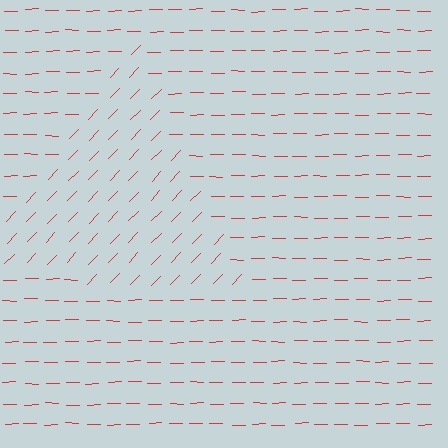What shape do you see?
I see a triangle.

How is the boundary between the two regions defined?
The boundary is defined purely by a change in line orientation (approximately 45 degrees difference). All lines are the same color and thickness.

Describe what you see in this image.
The image is filled with small red line segments. A triangle region in the image has lines oriented differently from the surrounding lines, creating a visible texture boundary.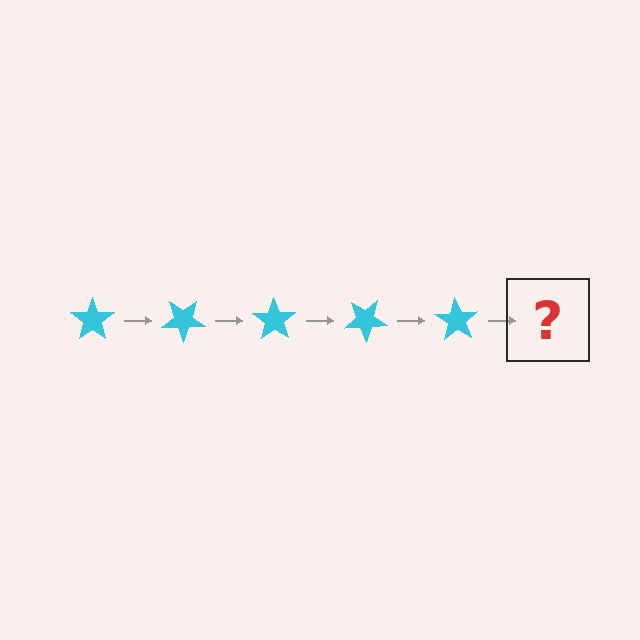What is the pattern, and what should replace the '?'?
The pattern is that the star rotates 35 degrees each step. The '?' should be a cyan star rotated 175 degrees.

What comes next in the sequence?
The next element should be a cyan star rotated 175 degrees.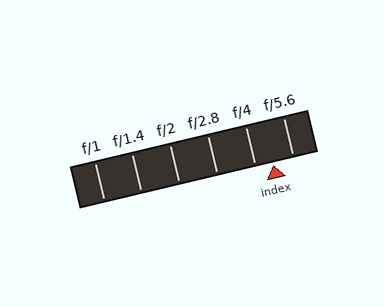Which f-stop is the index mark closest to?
The index mark is closest to f/4.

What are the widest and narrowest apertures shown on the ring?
The widest aperture shown is f/1 and the narrowest is f/5.6.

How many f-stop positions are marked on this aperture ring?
There are 6 f-stop positions marked.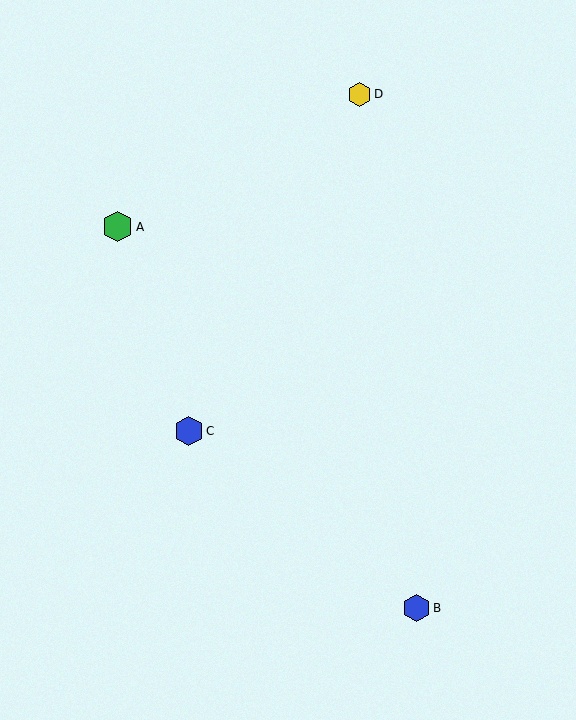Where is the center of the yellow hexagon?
The center of the yellow hexagon is at (359, 94).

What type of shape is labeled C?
Shape C is a blue hexagon.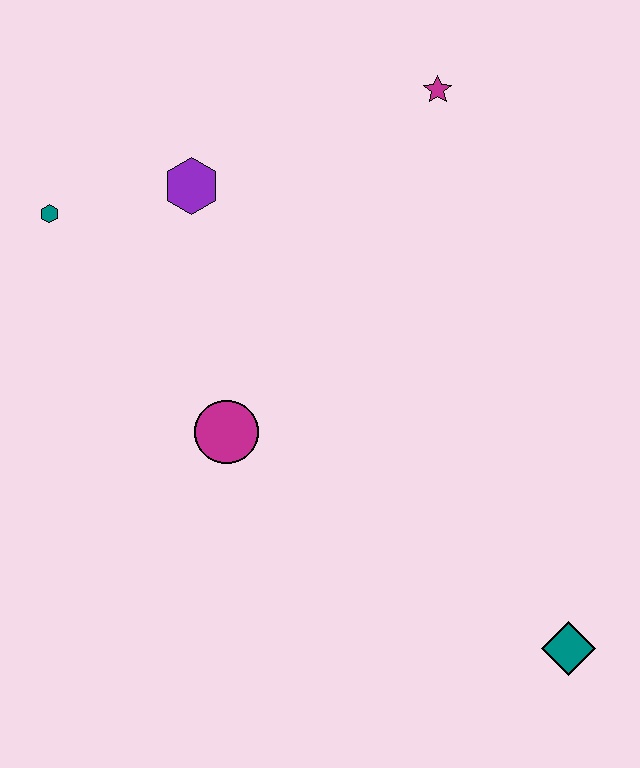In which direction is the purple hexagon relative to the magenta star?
The purple hexagon is to the left of the magenta star.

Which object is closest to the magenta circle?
The purple hexagon is closest to the magenta circle.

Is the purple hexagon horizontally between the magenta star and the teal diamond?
No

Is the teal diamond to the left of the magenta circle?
No